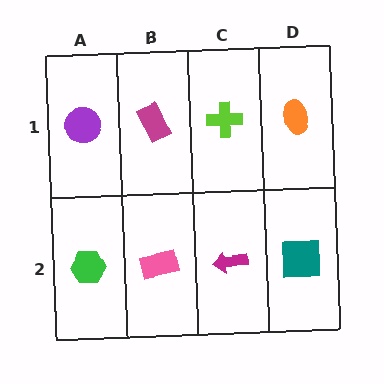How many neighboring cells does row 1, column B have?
3.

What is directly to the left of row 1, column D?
A lime cross.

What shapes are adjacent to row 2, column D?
An orange ellipse (row 1, column D), a magenta arrow (row 2, column C).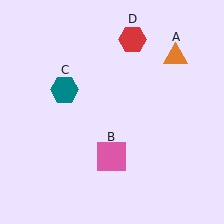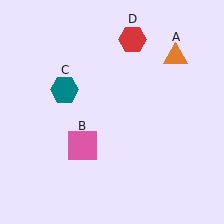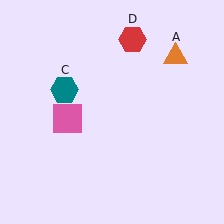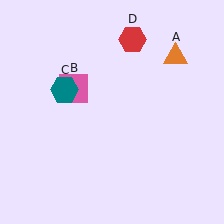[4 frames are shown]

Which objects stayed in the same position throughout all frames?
Orange triangle (object A) and teal hexagon (object C) and red hexagon (object D) remained stationary.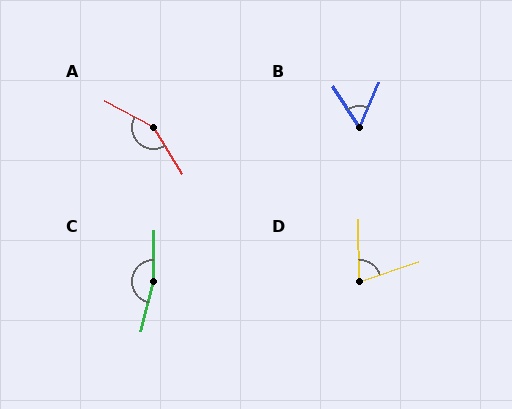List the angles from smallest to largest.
B (57°), D (72°), A (150°), C (167°).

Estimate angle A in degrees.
Approximately 150 degrees.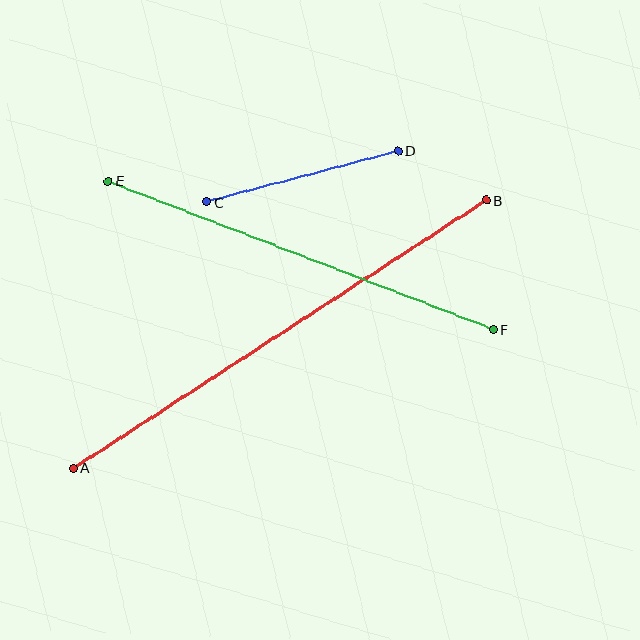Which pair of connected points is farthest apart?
Points A and B are farthest apart.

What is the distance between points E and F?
The distance is approximately 412 pixels.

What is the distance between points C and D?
The distance is approximately 198 pixels.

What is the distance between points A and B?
The distance is approximately 493 pixels.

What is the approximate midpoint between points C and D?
The midpoint is at approximately (302, 176) pixels.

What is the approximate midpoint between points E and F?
The midpoint is at approximately (301, 255) pixels.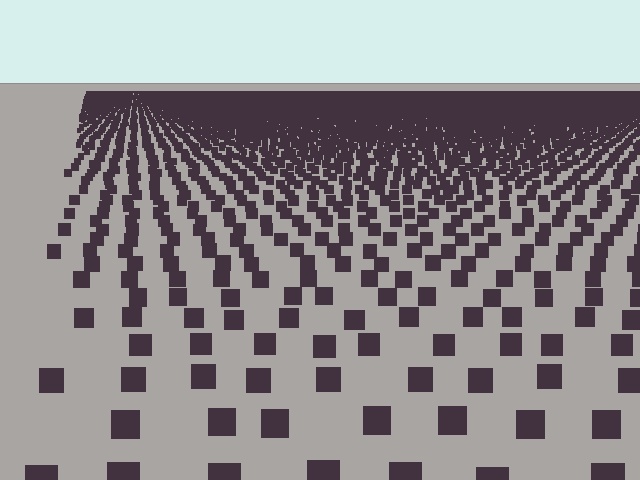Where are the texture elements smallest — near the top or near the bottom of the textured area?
Near the top.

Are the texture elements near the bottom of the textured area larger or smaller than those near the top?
Larger. Near the bottom, elements are closer to the viewer and appear at a bigger on-screen size.